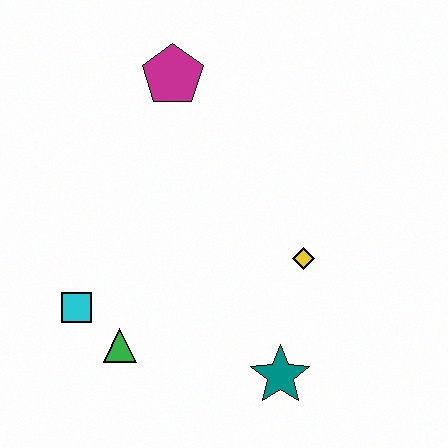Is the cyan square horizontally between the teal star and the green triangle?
No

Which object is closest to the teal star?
The yellow diamond is closest to the teal star.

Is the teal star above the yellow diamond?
No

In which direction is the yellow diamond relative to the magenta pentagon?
The yellow diamond is below the magenta pentagon.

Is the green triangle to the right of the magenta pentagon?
No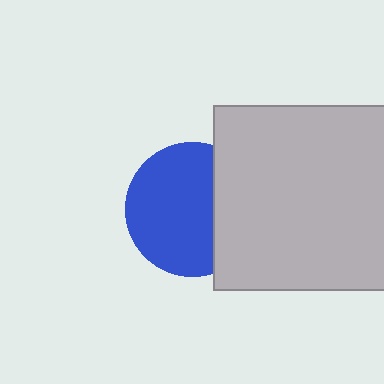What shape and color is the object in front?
The object in front is a light gray square.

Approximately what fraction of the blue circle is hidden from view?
Roughly 30% of the blue circle is hidden behind the light gray square.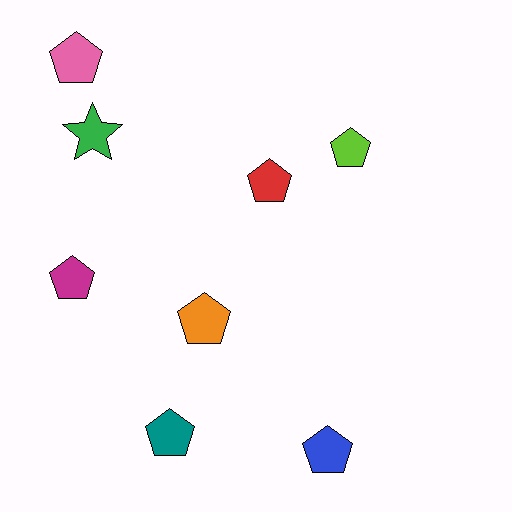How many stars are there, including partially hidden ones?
There is 1 star.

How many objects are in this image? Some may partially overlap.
There are 8 objects.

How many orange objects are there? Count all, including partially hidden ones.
There is 1 orange object.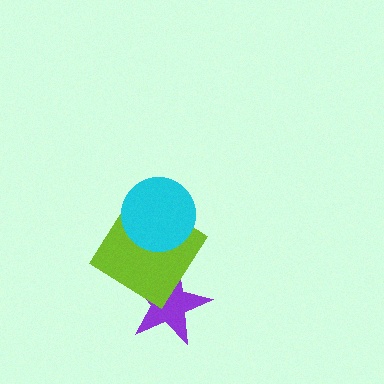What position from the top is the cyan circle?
The cyan circle is 1st from the top.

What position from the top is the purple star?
The purple star is 3rd from the top.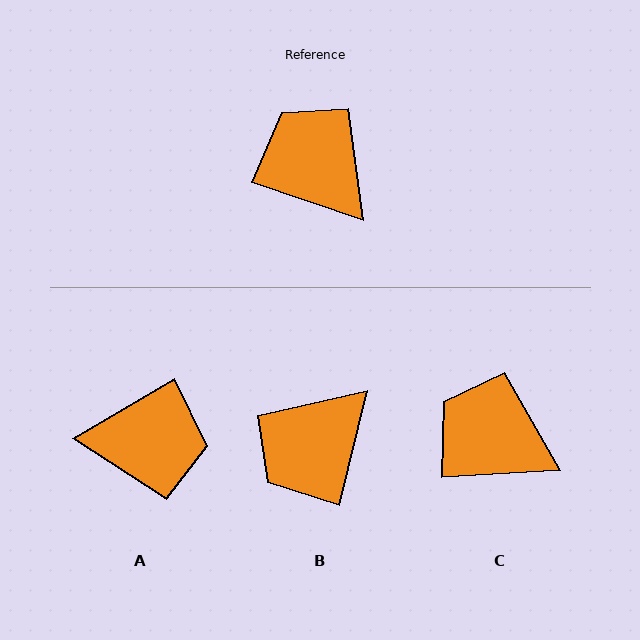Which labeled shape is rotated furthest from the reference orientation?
A, about 131 degrees away.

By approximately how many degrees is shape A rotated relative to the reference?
Approximately 131 degrees clockwise.